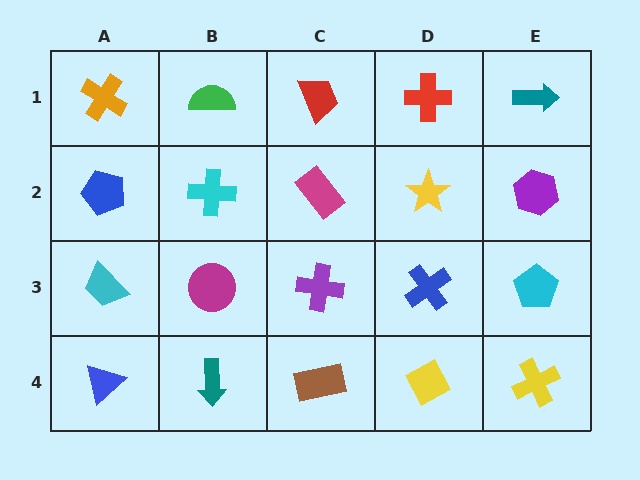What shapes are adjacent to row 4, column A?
A cyan trapezoid (row 3, column A), a teal arrow (row 4, column B).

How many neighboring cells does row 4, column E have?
2.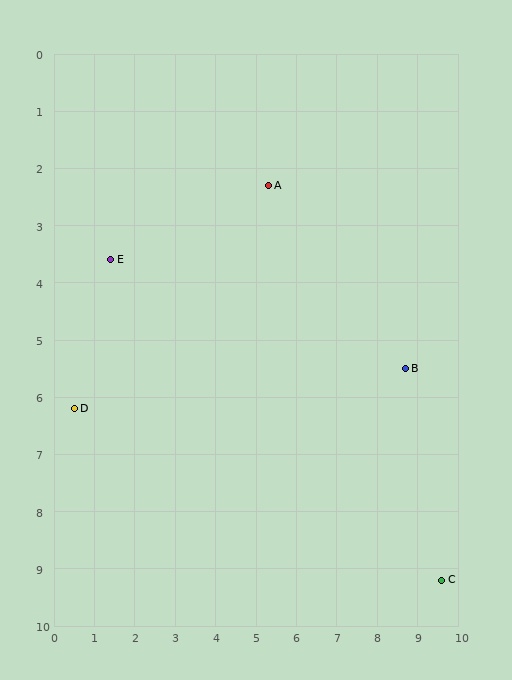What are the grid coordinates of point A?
Point A is at approximately (5.3, 2.3).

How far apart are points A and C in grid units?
Points A and C are about 8.1 grid units apart.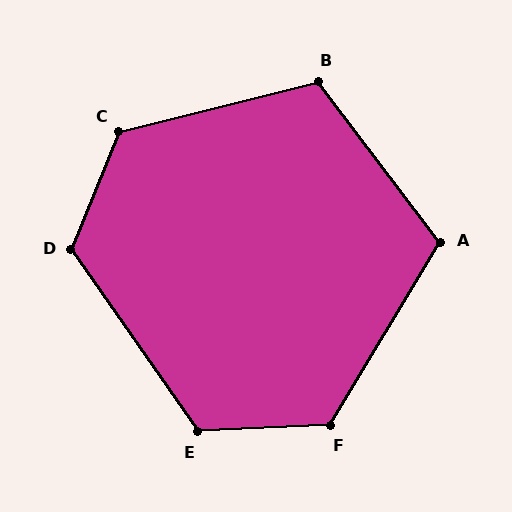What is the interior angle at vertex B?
Approximately 113 degrees (obtuse).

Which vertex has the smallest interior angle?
A, at approximately 112 degrees.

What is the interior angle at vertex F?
Approximately 124 degrees (obtuse).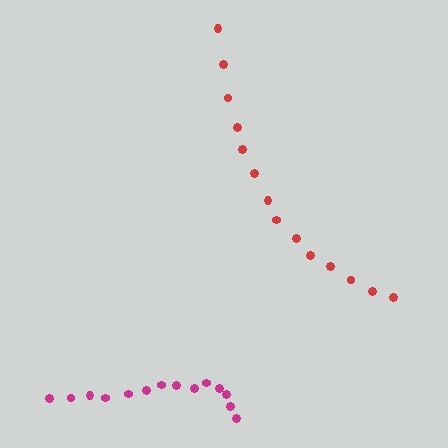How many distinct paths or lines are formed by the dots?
There are 2 distinct paths.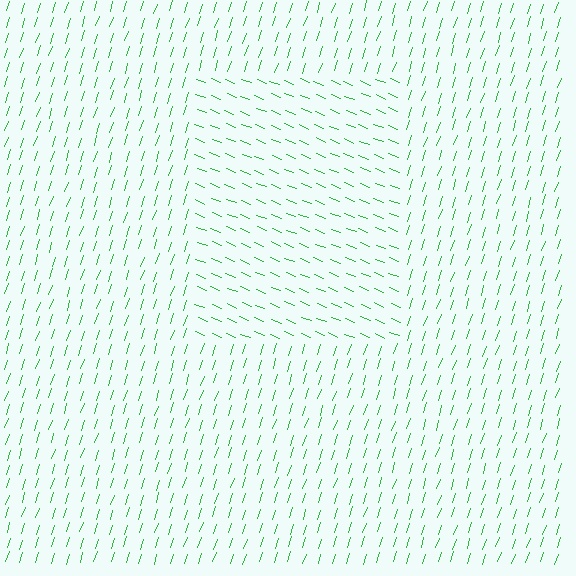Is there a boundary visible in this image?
Yes, there is a texture boundary formed by a change in line orientation.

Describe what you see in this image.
The image is filled with small green line segments. A rectangle region in the image has lines oriented differently from the surrounding lines, creating a visible texture boundary.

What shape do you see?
I see a rectangle.